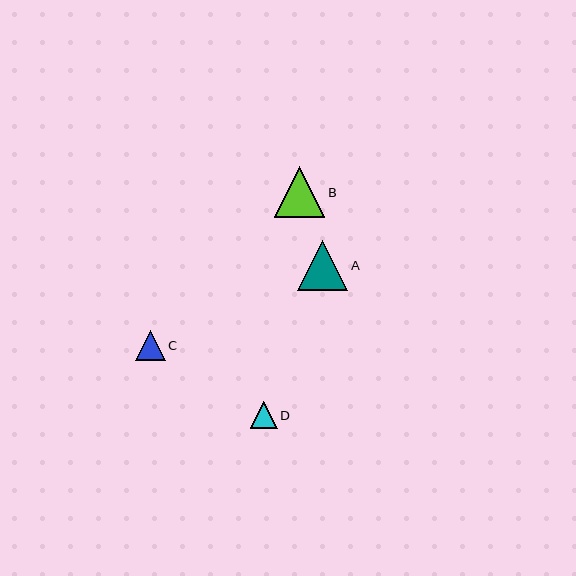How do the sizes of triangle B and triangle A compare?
Triangle B and triangle A are approximately the same size.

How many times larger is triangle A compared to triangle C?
Triangle A is approximately 1.7 times the size of triangle C.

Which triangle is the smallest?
Triangle D is the smallest with a size of approximately 27 pixels.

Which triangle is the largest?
Triangle B is the largest with a size of approximately 51 pixels.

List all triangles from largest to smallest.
From largest to smallest: B, A, C, D.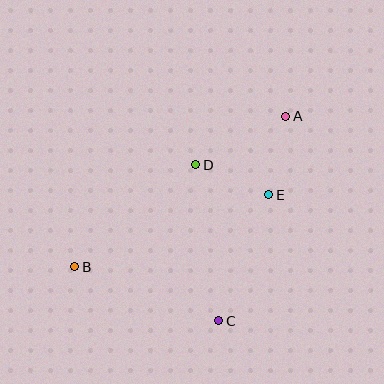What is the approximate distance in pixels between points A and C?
The distance between A and C is approximately 216 pixels.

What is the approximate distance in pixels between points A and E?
The distance between A and E is approximately 81 pixels.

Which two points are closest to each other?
Points D and E are closest to each other.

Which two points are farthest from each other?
Points A and B are farthest from each other.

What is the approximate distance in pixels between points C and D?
The distance between C and D is approximately 158 pixels.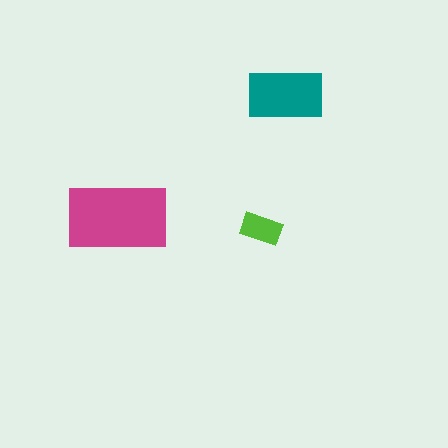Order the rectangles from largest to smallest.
the magenta one, the teal one, the lime one.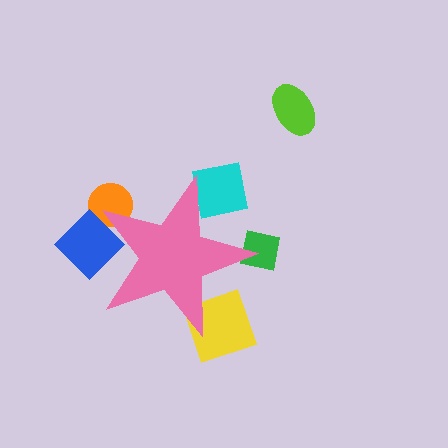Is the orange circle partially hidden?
Yes, the orange circle is partially hidden behind the pink star.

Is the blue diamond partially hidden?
Yes, the blue diamond is partially hidden behind the pink star.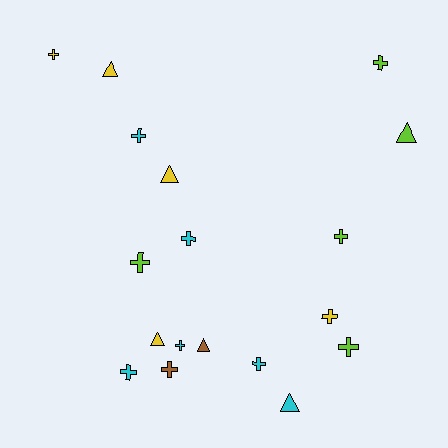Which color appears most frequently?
Cyan, with 6 objects.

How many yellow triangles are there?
There are 3 yellow triangles.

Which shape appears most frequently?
Cross, with 12 objects.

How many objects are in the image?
There are 18 objects.